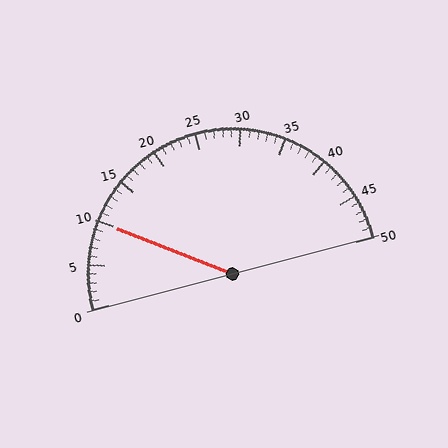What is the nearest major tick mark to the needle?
The nearest major tick mark is 10.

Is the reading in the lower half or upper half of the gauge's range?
The reading is in the lower half of the range (0 to 50).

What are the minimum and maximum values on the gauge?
The gauge ranges from 0 to 50.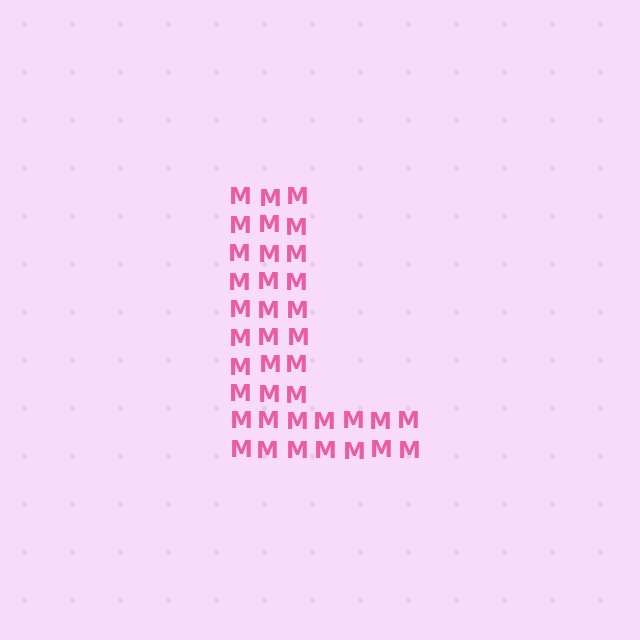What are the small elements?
The small elements are letter M's.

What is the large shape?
The large shape is the letter L.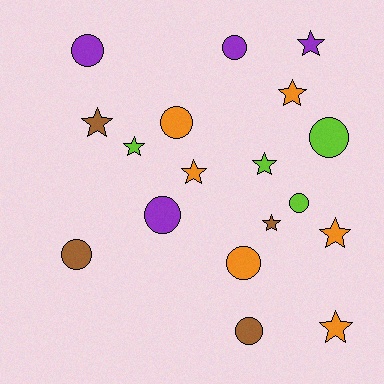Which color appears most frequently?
Orange, with 6 objects.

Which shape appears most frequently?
Star, with 9 objects.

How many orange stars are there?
There are 4 orange stars.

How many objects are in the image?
There are 18 objects.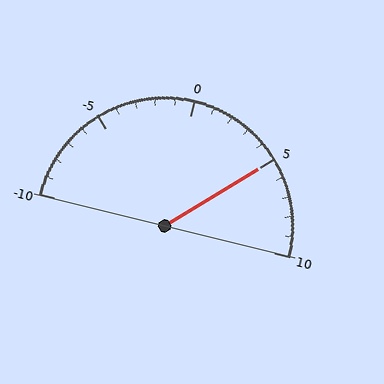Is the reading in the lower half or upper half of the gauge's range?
The reading is in the upper half of the range (-10 to 10).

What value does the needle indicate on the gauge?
The needle indicates approximately 5.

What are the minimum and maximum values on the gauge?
The gauge ranges from -10 to 10.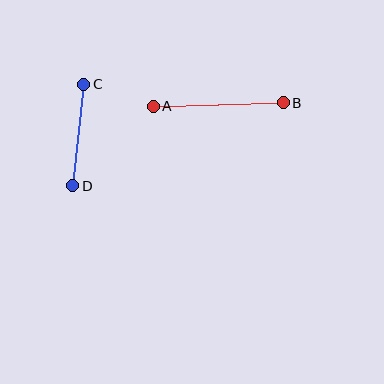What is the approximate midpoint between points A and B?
The midpoint is at approximately (218, 105) pixels.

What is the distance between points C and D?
The distance is approximately 102 pixels.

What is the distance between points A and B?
The distance is approximately 130 pixels.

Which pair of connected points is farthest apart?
Points A and B are farthest apart.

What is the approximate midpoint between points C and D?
The midpoint is at approximately (78, 135) pixels.